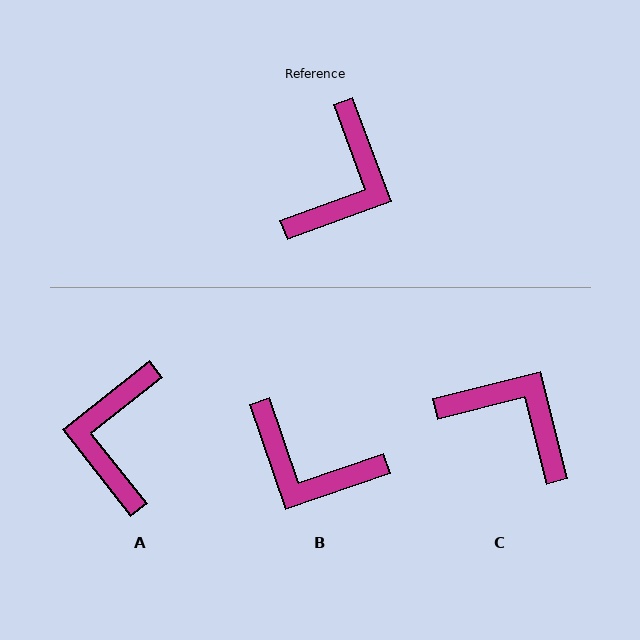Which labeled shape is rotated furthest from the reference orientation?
A, about 162 degrees away.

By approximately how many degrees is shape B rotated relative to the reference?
Approximately 91 degrees clockwise.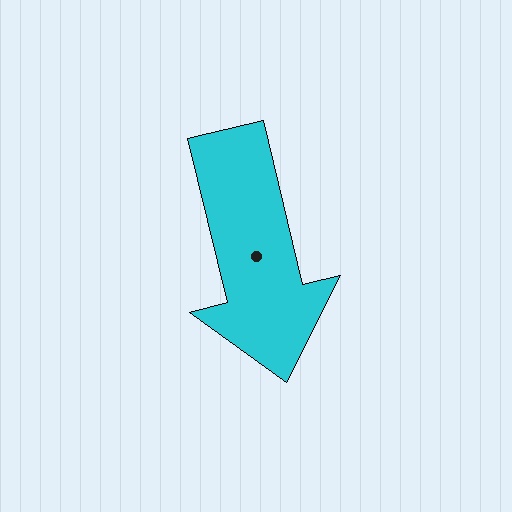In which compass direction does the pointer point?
South.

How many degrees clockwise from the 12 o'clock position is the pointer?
Approximately 167 degrees.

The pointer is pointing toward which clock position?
Roughly 6 o'clock.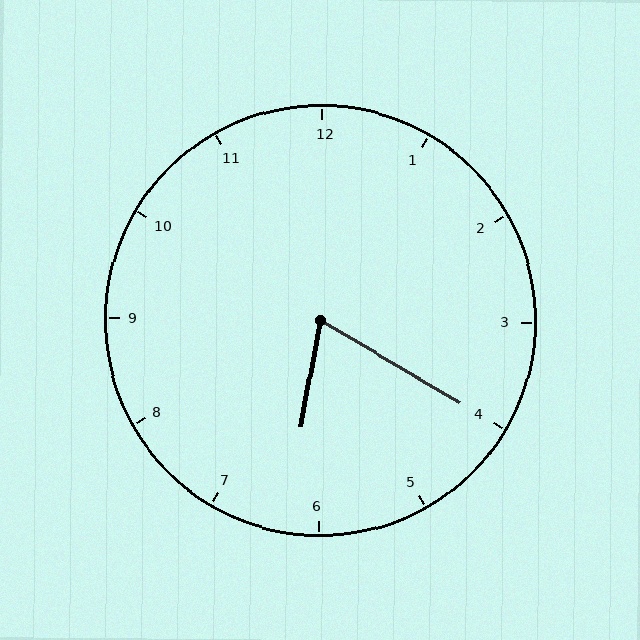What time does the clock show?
6:20.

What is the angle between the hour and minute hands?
Approximately 70 degrees.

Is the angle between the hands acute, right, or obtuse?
It is acute.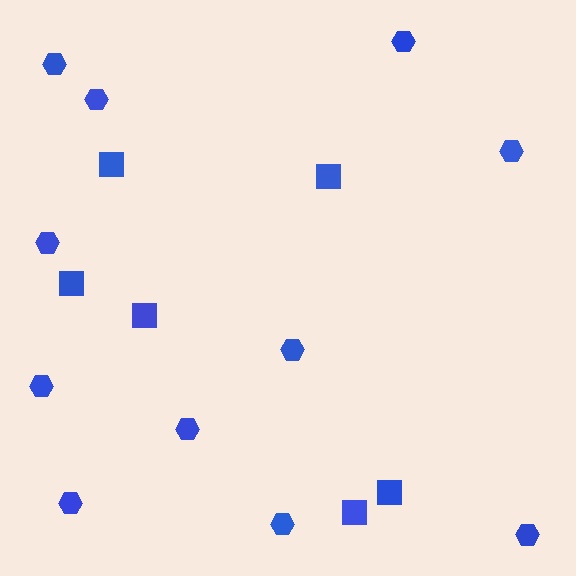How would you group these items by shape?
There are 2 groups: one group of hexagons (11) and one group of squares (6).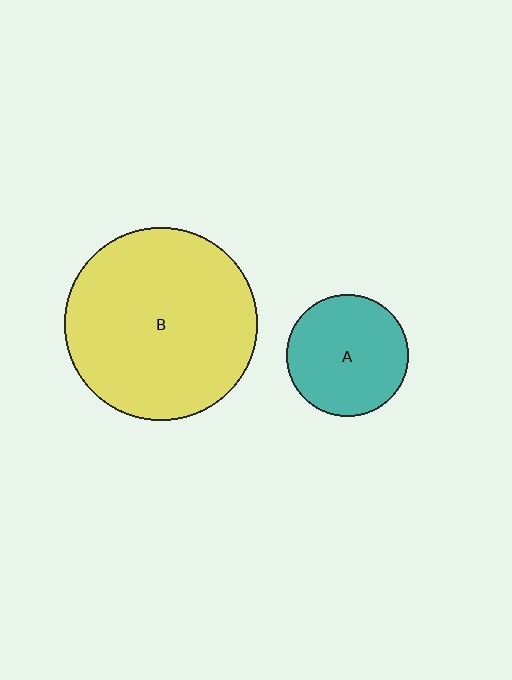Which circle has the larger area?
Circle B (yellow).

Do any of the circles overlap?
No, none of the circles overlap.